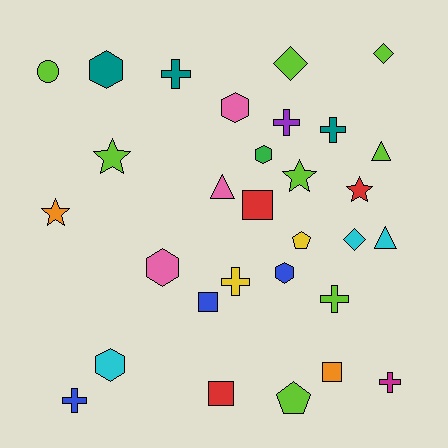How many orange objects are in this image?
There are 2 orange objects.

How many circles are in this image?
There is 1 circle.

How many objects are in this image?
There are 30 objects.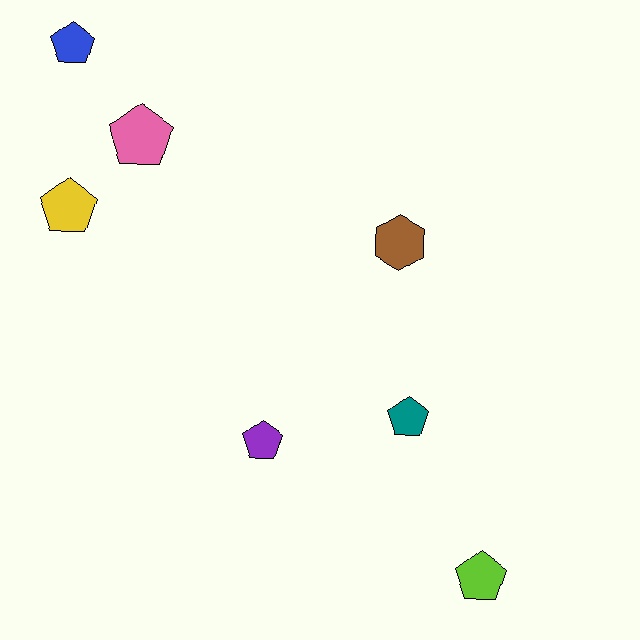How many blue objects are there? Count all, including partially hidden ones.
There is 1 blue object.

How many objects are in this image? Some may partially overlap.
There are 7 objects.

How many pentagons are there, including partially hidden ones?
There are 6 pentagons.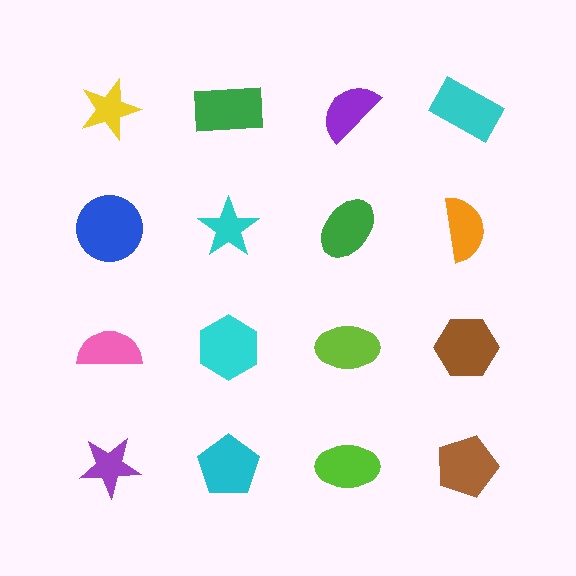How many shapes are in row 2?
4 shapes.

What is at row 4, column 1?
A purple star.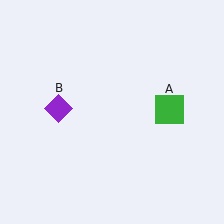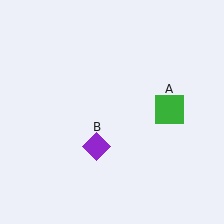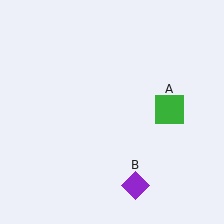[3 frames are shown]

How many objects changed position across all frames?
1 object changed position: purple diamond (object B).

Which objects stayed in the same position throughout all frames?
Green square (object A) remained stationary.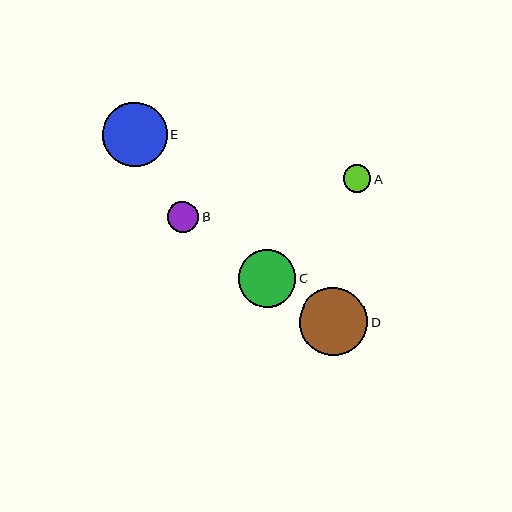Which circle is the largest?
Circle D is the largest with a size of approximately 68 pixels.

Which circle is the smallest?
Circle A is the smallest with a size of approximately 28 pixels.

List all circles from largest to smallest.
From largest to smallest: D, E, C, B, A.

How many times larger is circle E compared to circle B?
Circle E is approximately 2.0 times the size of circle B.